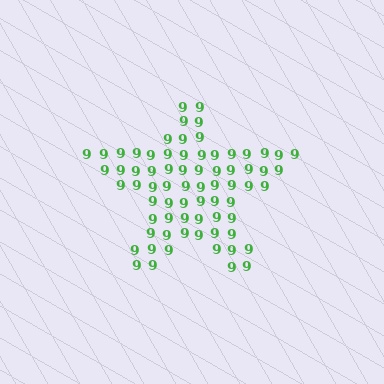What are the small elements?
The small elements are digit 9's.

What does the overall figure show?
The overall figure shows a star.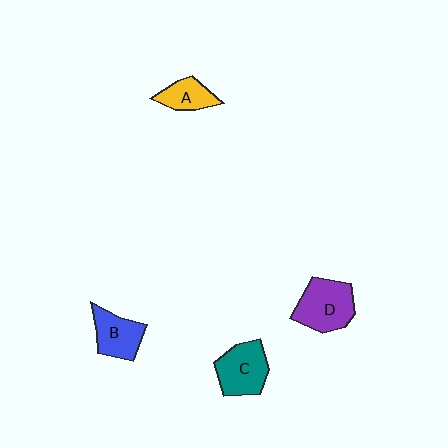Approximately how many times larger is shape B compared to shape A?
Approximately 1.4 times.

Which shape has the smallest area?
Shape A (yellow).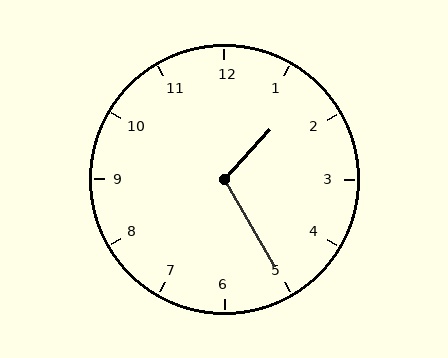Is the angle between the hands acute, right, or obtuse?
It is obtuse.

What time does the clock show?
1:25.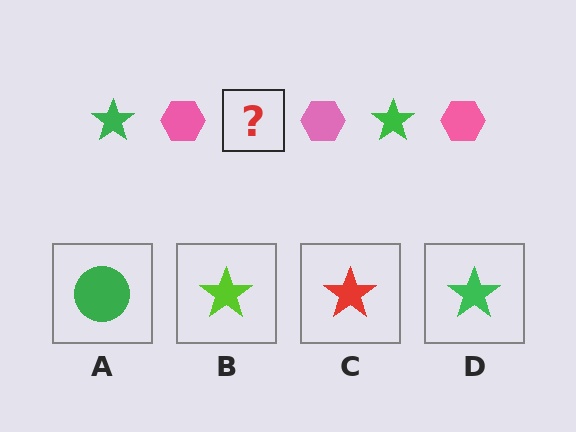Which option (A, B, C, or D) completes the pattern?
D.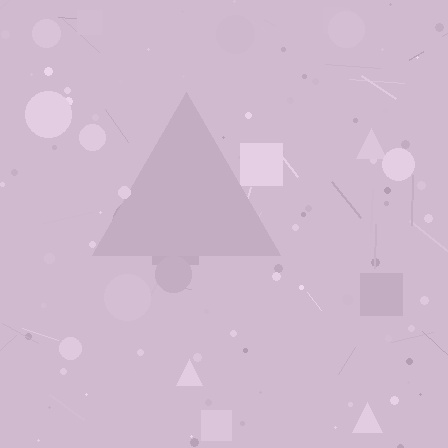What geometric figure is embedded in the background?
A triangle is embedded in the background.